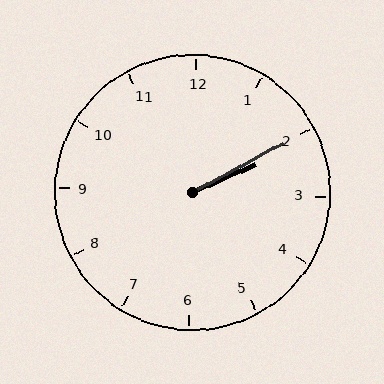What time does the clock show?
2:10.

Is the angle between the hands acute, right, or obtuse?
It is acute.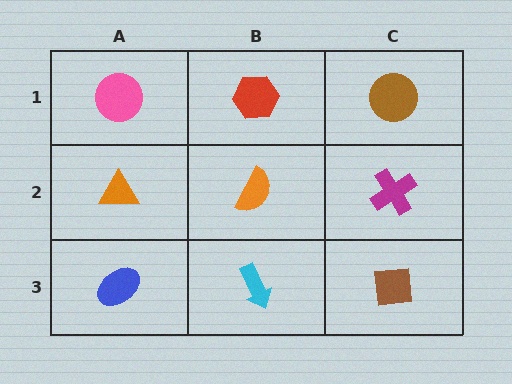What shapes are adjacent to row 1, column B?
An orange semicircle (row 2, column B), a pink circle (row 1, column A), a brown circle (row 1, column C).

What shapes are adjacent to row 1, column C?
A magenta cross (row 2, column C), a red hexagon (row 1, column B).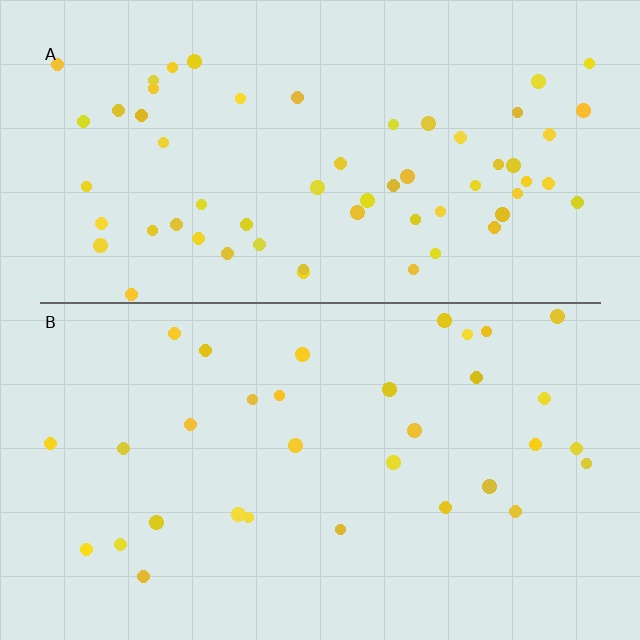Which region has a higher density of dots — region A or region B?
A (the top).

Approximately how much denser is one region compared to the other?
Approximately 1.9× — region A over region B.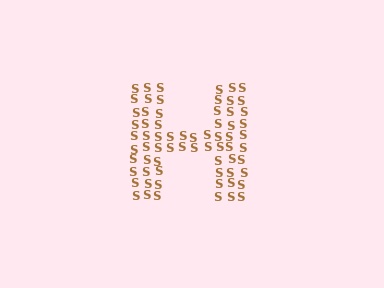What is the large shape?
The large shape is the letter H.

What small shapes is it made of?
It is made of small letter S's.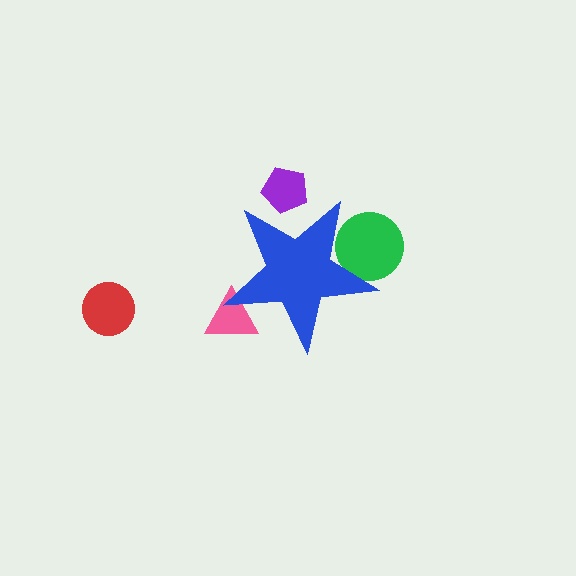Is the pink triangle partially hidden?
Yes, the pink triangle is partially hidden behind the blue star.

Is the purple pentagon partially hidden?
Yes, the purple pentagon is partially hidden behind the blue star.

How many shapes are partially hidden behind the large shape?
3 shapes are partially hidden.